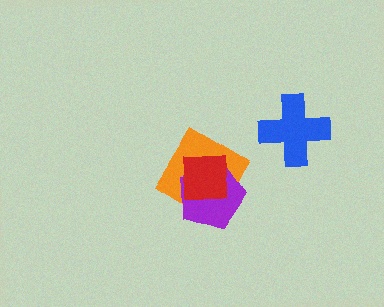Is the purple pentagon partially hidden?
Yes, it is partially covered by another shape.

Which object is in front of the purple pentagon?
The red square is in front of the purple pentagon.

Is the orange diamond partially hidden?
Yes, it is partially covered by another shape.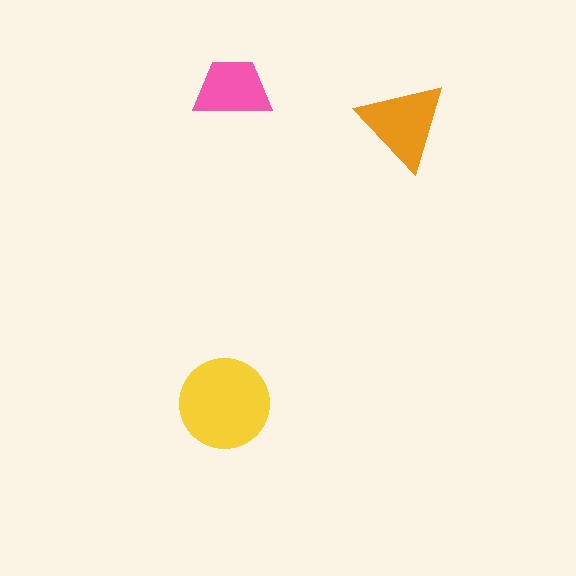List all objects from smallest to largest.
The pink trapezoid, the orange triangle, the yellow circle.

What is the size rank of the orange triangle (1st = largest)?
2nd.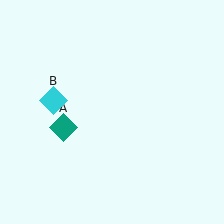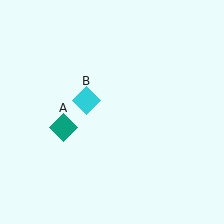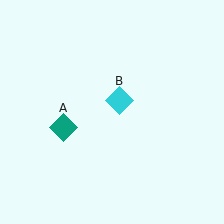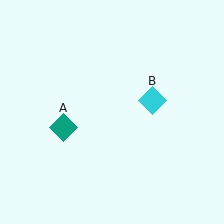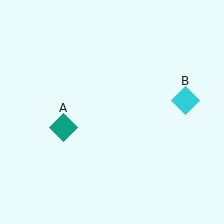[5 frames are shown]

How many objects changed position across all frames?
1 object changed position: cyan diamond (object B).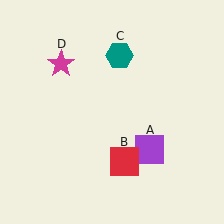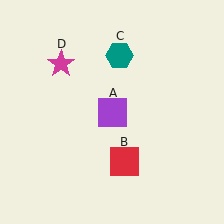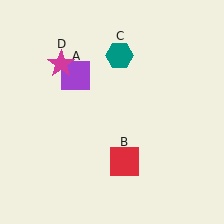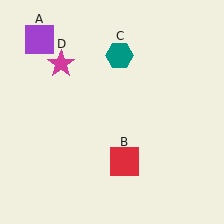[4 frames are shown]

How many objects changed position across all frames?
1 object changed position: purple square (object A).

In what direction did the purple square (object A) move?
The purple square (object A) moved up and to the left.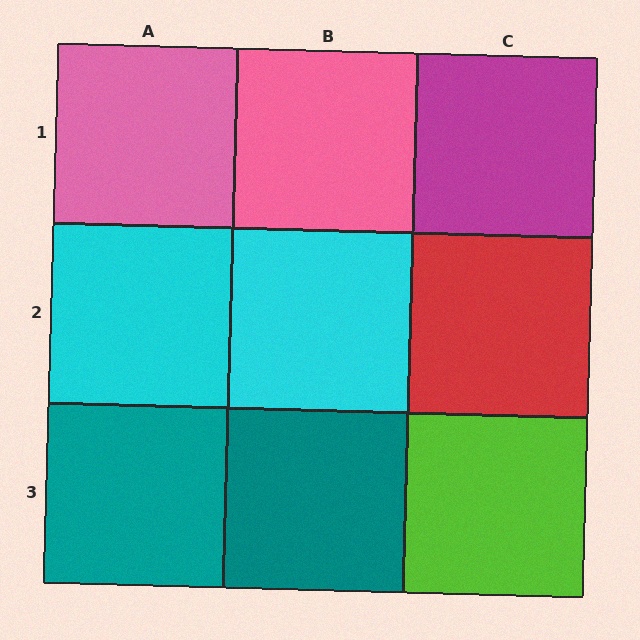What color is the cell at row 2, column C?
Red.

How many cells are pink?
2 cells are pink.